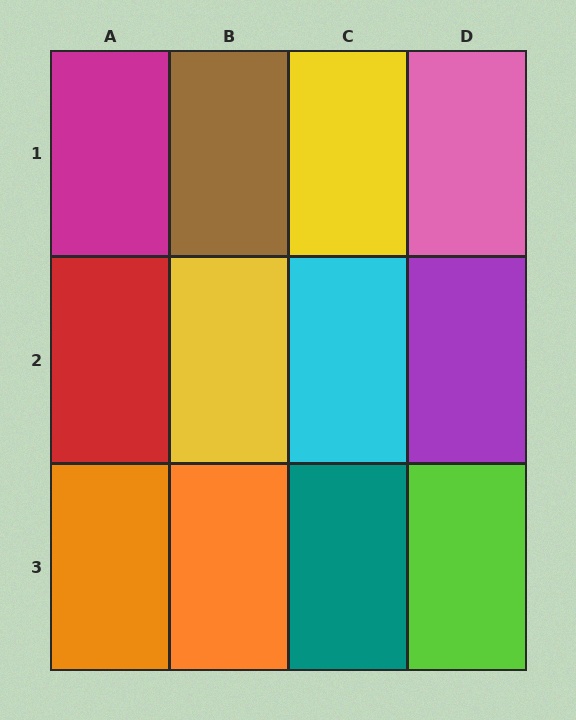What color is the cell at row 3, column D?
Lime.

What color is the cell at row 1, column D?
Pink.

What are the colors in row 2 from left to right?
Red, yellow, cyan, purple.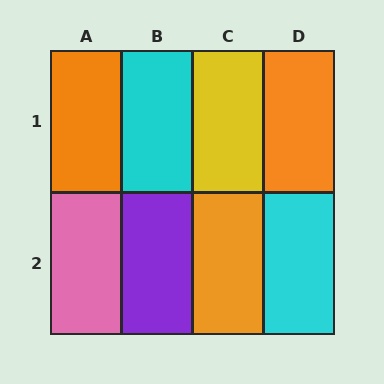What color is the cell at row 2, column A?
Pink.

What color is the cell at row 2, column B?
Purple.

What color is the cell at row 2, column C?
Orange.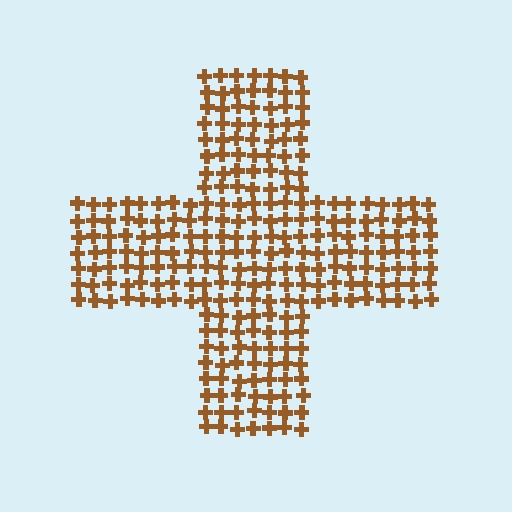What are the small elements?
The small elements are crosses.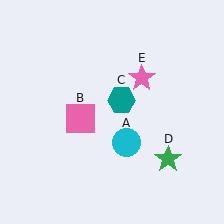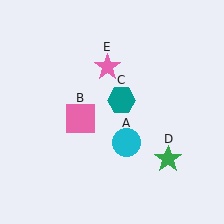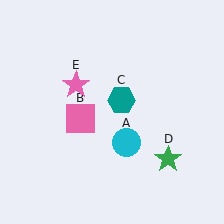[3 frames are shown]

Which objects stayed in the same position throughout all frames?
Cyan circle (object A) and pink square (object B) and teal hexagon (object C) and green star (object D) remained stationary.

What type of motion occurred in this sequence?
The pink star (object E) rotated counterclockwise around the center of the scene.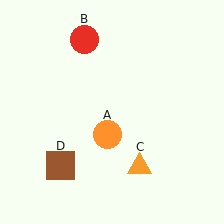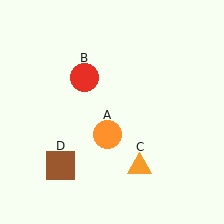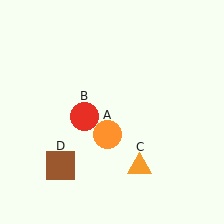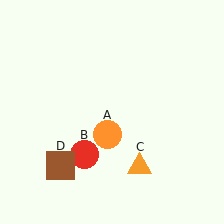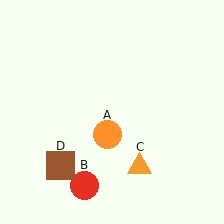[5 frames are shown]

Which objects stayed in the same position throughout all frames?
Orange circle (object A) and orange triangle (object C) and brown square (object D) remained stationary.